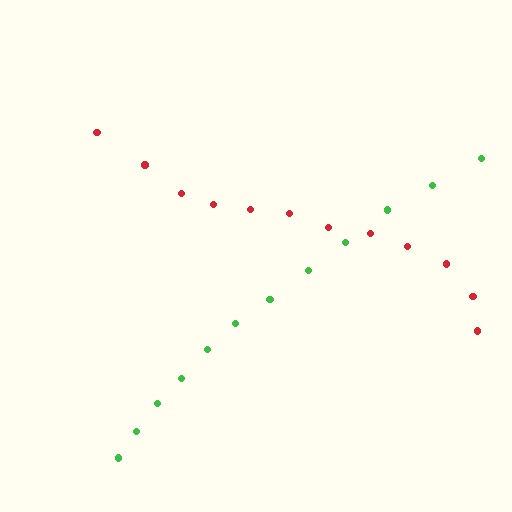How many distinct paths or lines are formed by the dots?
There are 2 distinct paths.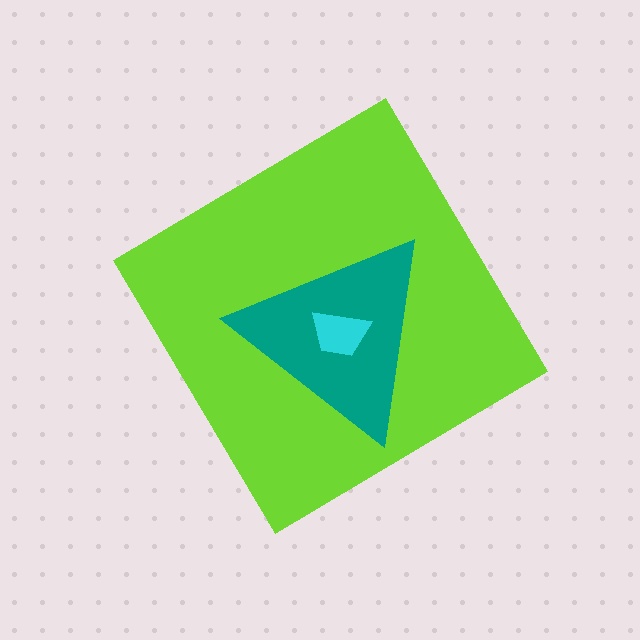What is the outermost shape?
The lime diamond.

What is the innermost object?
The cyan trapezoid.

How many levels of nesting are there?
3.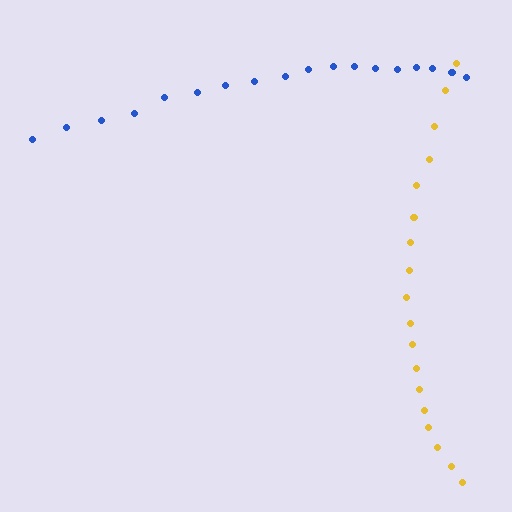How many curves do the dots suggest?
There are 2 distinct paths.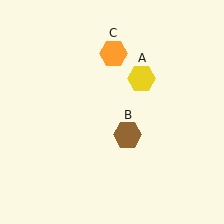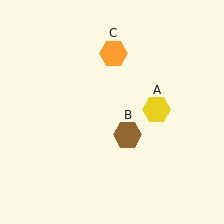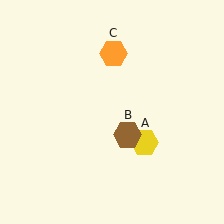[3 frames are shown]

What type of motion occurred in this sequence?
The yellow hexagon (object A) rotated clockwise around the center of the scene.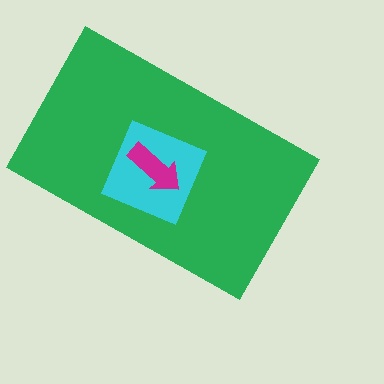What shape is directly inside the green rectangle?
The cyan square.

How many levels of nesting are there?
3.